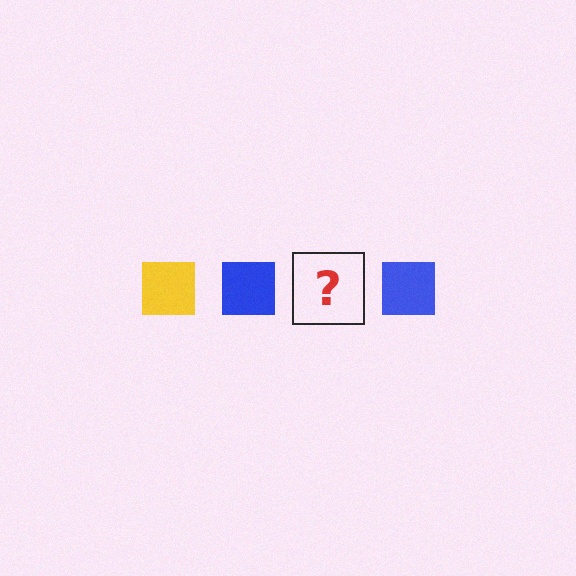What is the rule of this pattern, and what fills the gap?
The rule is that the pattern cycles through yellow, blue squares. The gap should be filled with a yellow square.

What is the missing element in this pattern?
The missing element is a yellow square.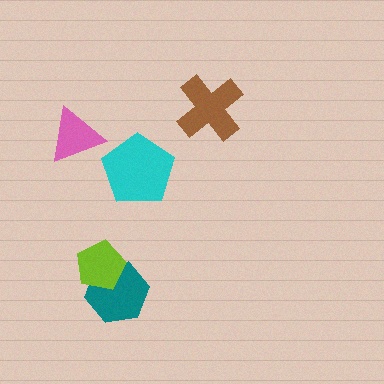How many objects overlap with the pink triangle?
0 objects overlap with the pink triangle.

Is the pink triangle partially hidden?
No, no other shape covers it.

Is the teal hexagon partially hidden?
Yes, it is partially covered by another shape.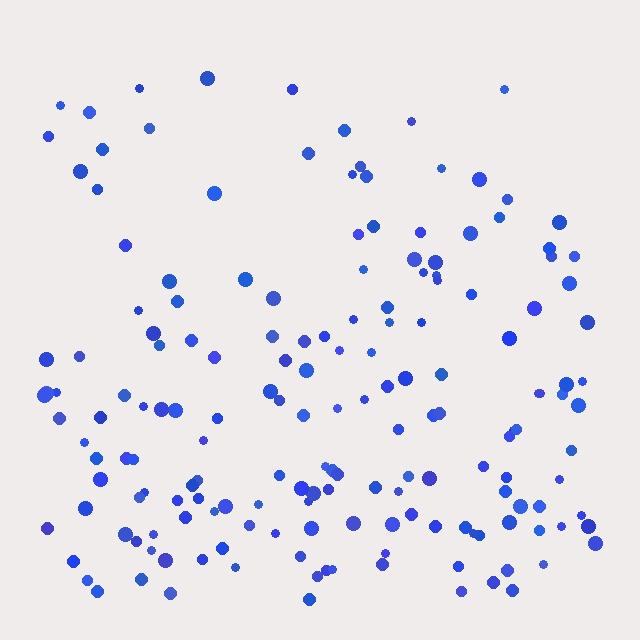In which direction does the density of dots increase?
From top to bottom, with the bottom side densest.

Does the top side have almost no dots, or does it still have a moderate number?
Still a moderate number, just noticeably fewer than the bottom.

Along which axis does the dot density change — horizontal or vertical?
Vertical.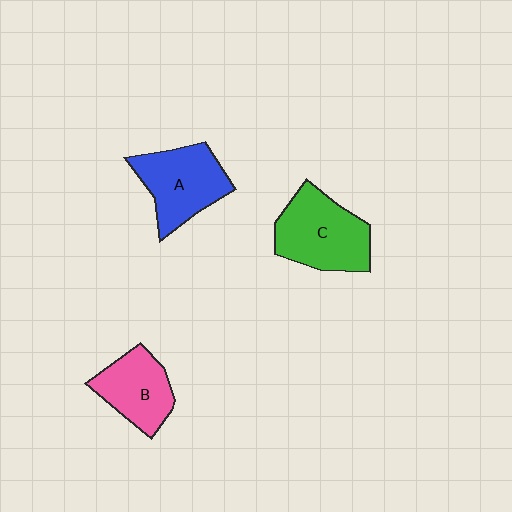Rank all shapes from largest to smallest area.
From largest to smallest: C (green), A (blue), B (pink).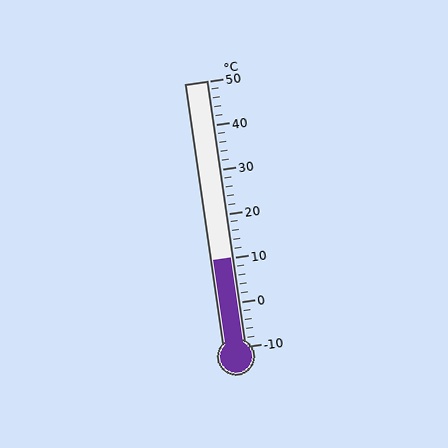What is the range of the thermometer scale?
The thermometer scale ranges from -10°C to 50°C.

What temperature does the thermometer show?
The thermometer shows approximately 10°C.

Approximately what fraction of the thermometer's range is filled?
The thermometer is filled to approximately 35% of its range.